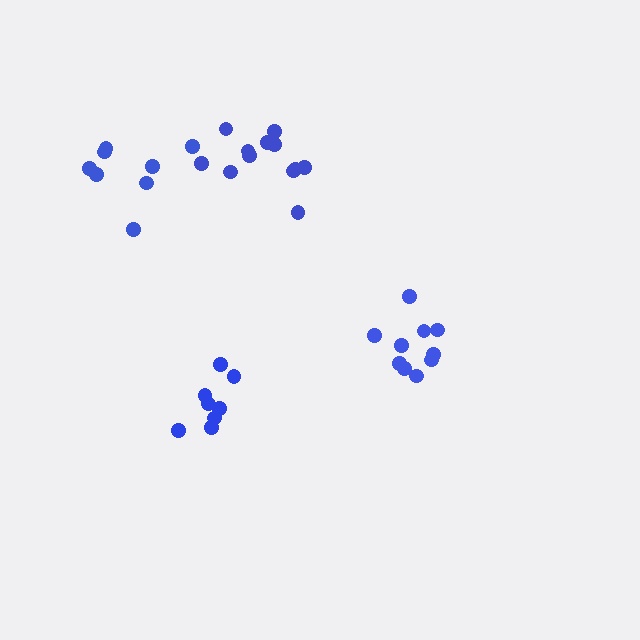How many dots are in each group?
Group 1: 10 dots, Group 2: 8 dots, Group 3: 8 dots, Group 4: 12 dots (38 total).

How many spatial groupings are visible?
There are 4 spatial groupings.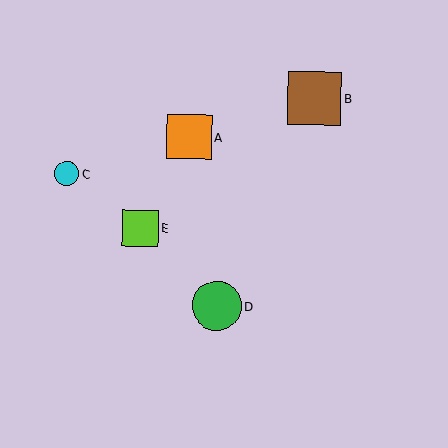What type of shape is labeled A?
Shape A is an orange square.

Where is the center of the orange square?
The center of the orange square is at (189, 137).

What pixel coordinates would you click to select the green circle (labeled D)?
Click at (217, 306) to select the green circle D.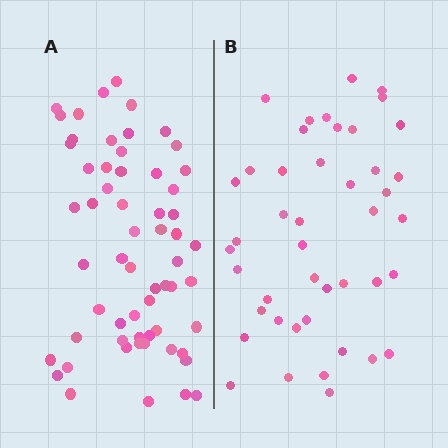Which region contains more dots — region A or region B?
Region A (the left region) has more dots.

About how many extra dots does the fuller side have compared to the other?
Region A has approximately 15 more dots than region B.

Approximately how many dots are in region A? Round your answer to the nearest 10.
About 60 dots.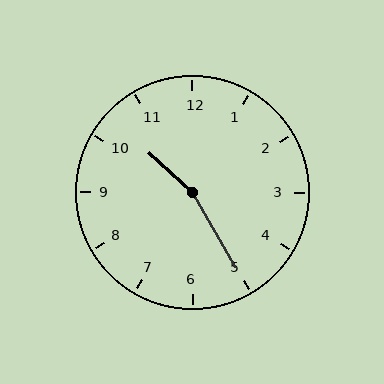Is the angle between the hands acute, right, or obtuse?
It is obtuse.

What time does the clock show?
10:25.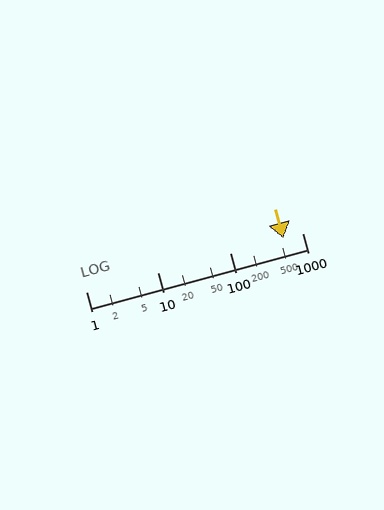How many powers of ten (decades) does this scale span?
The scale spans 3 decades, from 1 to 1000.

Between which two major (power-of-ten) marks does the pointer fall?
The pointer is between 100 and 1000.